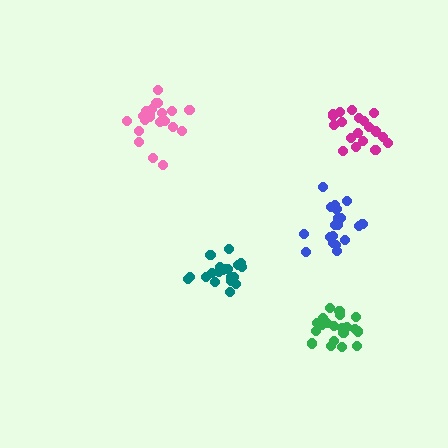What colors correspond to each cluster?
The clusters are colored: green, magenta, blue, teal, pink.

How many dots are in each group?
Group 1: 20 dots, Group 2: 19 dots, Group 3: 19 dots, Group 4: 21 dots, Group 5: 21 dots (100 total).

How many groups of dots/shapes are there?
There are 5 groups.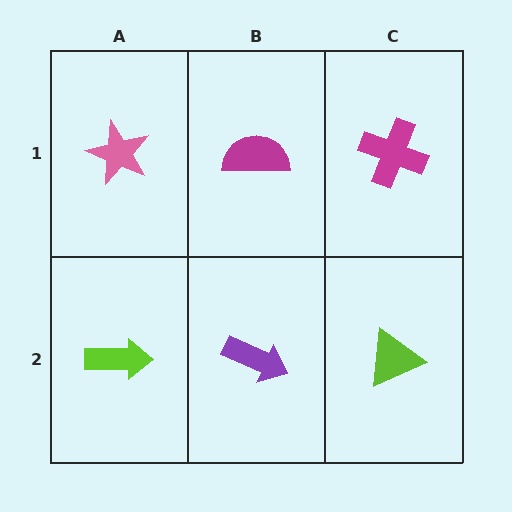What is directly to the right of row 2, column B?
A lime triangle.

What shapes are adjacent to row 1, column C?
A lime triangle (row 2, column C), a magenta semicircle (row 1, column B).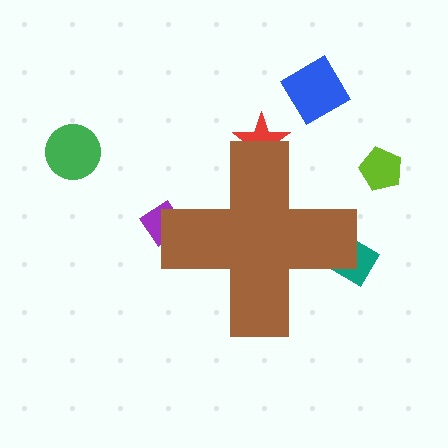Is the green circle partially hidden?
No, the green circle is fully visible.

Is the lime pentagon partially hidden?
No, the lime pentagon is fully visible.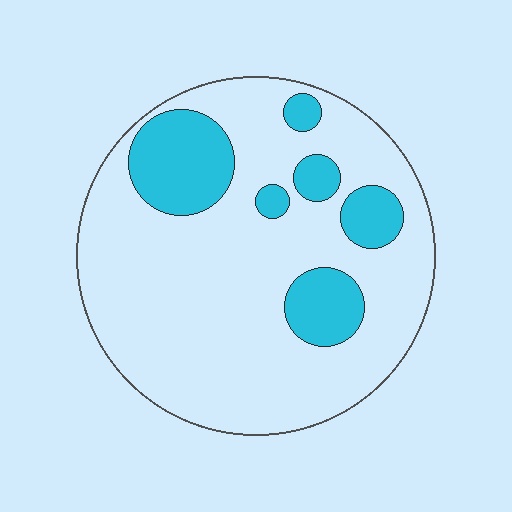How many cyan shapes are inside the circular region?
6.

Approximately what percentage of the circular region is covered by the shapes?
Approximately 20%.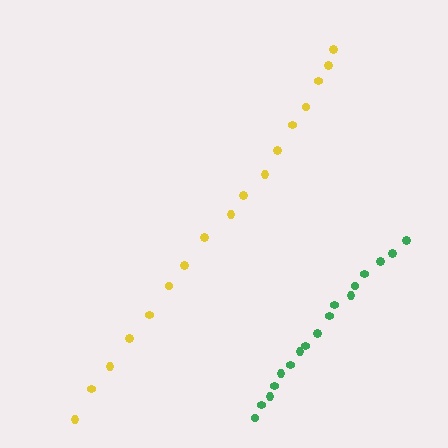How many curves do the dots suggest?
There are 2 distinct paths.